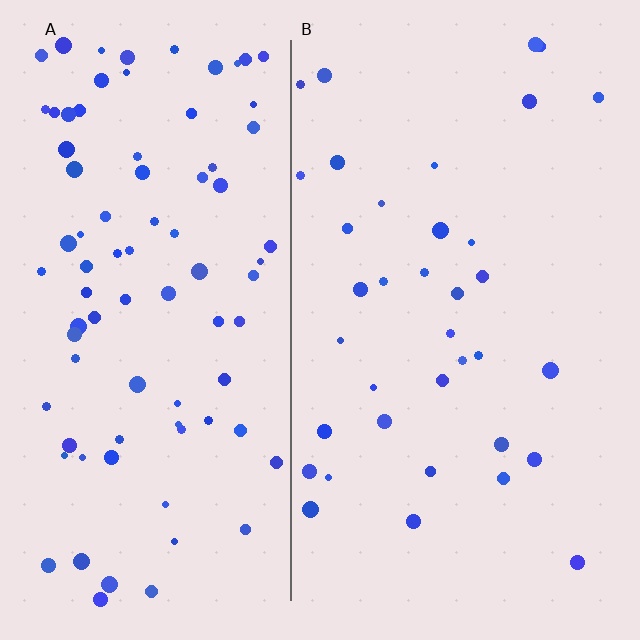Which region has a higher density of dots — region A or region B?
A (the left).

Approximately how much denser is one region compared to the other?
Approximately 2.4× — region A over region B.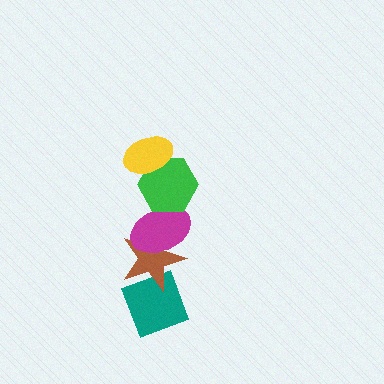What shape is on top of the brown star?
The magenta ellipse is on top of the brown star.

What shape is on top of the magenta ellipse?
The green hexagon is on top of the magenta ellipse.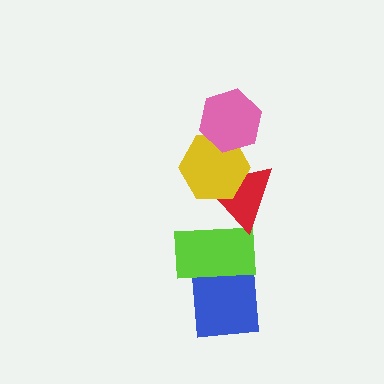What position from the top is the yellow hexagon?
The yellow hexagon is 2nd from the top.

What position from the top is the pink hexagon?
The pink hexagon is 1st from the top.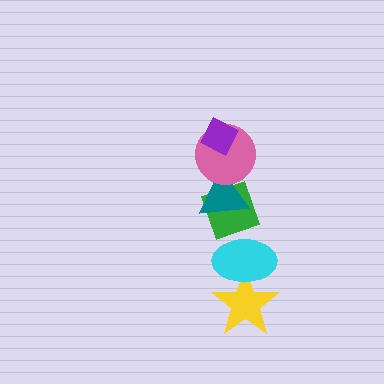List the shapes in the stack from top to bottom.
From top to bottom: the purple diamond, the pink circle, the teal triangle, the green diamond, the cyan ellipse, the yellow star.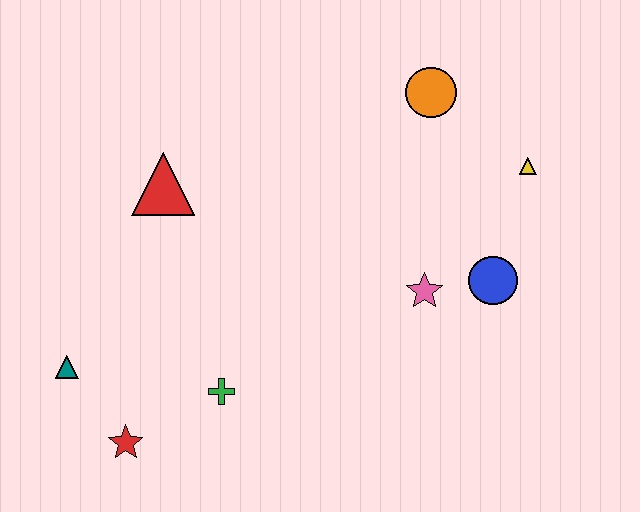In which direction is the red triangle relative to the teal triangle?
The red triangle is above the teal triangle.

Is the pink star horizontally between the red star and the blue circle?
Yes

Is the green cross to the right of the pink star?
No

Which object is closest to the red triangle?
The teal triangle is closest to the red triangle.